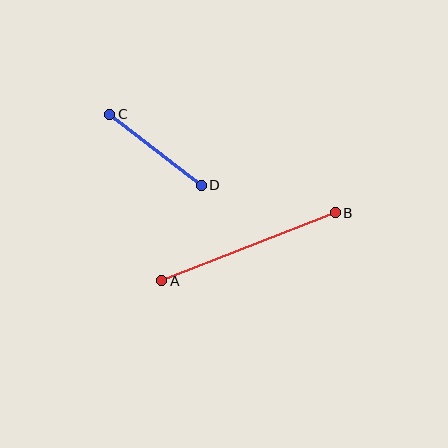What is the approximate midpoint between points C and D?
The midpoint is at approximately (156, 150) pixels.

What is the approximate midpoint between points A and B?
The midpoint is at approximately (248, 247) pixels.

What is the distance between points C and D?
The distance is approximately 116 pixels.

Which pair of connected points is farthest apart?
Points A and B are farthest apart.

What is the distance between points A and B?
The distance is approximately 186 pixels.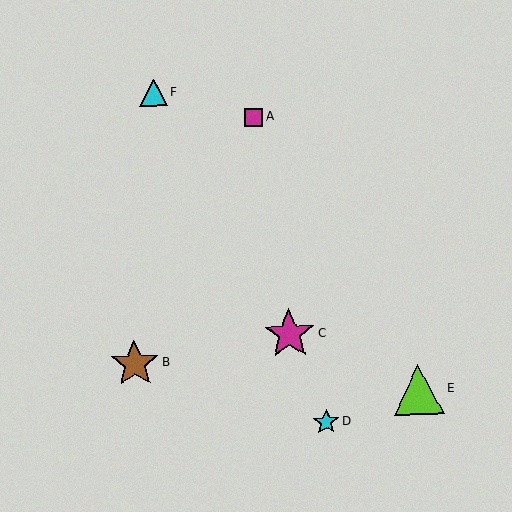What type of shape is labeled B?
Shape B is a brown star.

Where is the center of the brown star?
The center of the brown star is at (135, 364).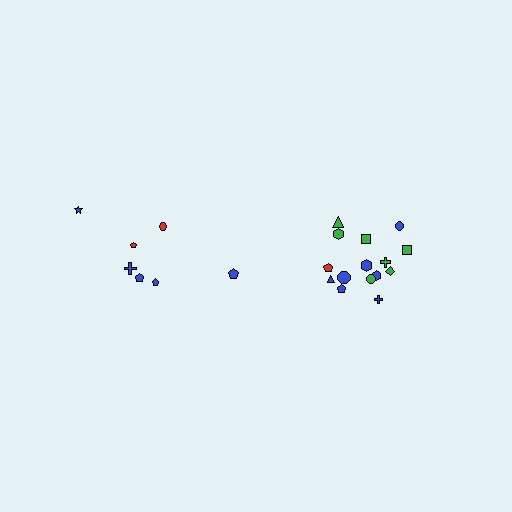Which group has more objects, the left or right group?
The right group.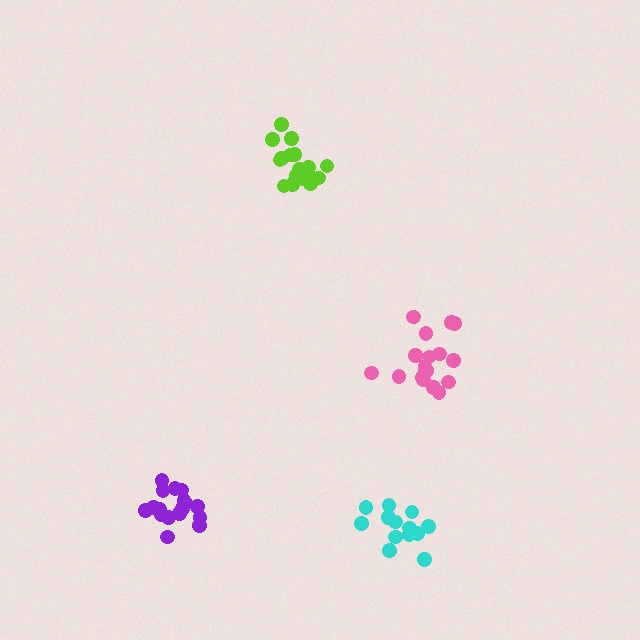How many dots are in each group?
Group 1: 18 dots, Group 2: 18 dots, Group 3: 18 dots, Group 4: 14 dots (68 total).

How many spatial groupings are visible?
There are 4 spatial groupings.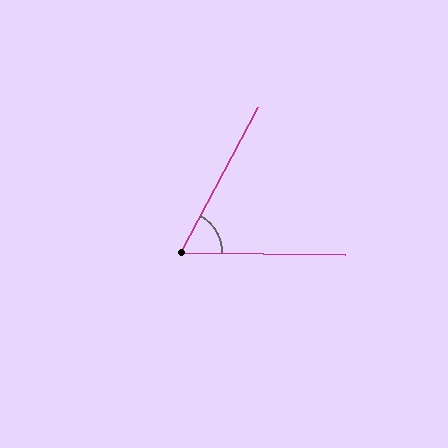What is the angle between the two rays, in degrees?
Approximately 63 degrees.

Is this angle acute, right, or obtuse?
It is acute.